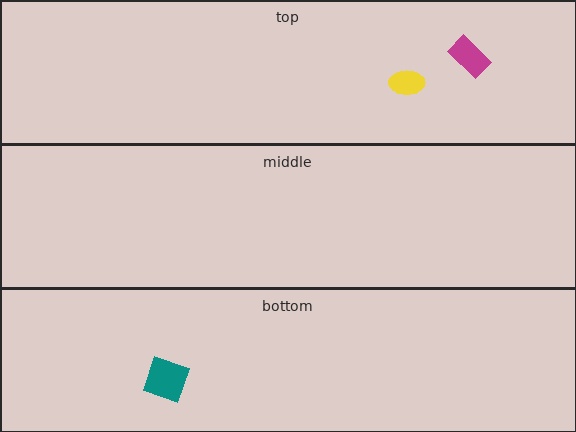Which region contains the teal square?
The bottom region.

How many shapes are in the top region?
2.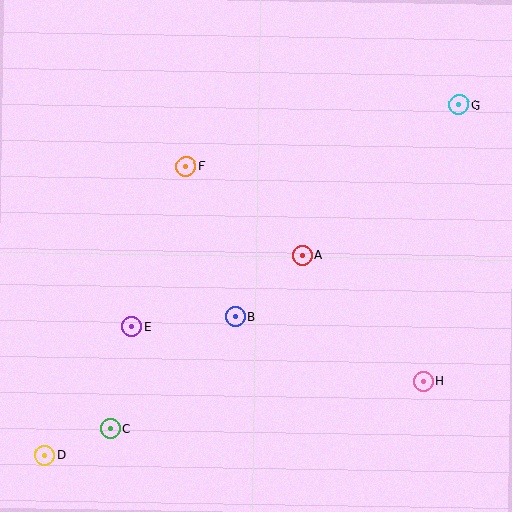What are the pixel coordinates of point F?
Point F is at (186, 166).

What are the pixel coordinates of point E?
Point E is at (132, 327).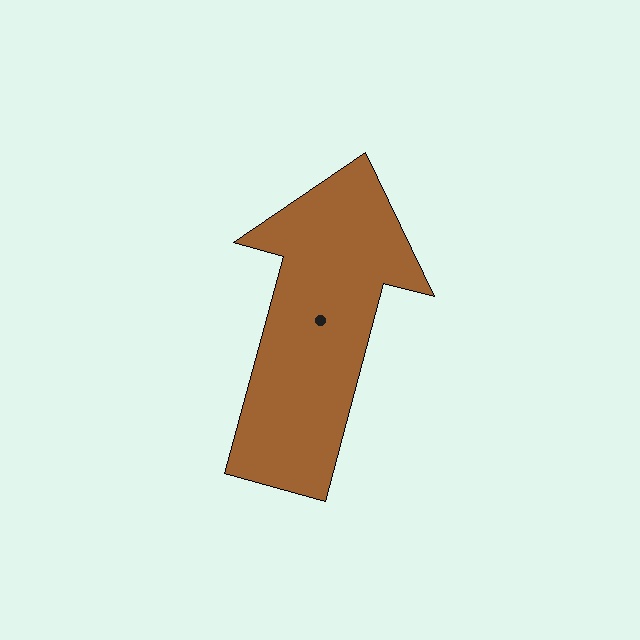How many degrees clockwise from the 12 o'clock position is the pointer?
Approximately 15 degrees.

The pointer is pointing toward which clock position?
Roughly 1 o'clock.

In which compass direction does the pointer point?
North.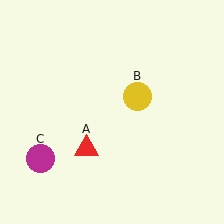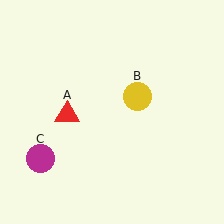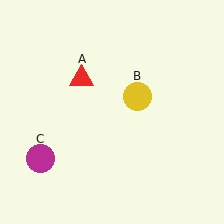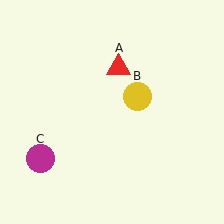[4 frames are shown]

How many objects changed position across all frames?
1 object changed position: red triangle (object A).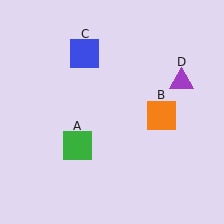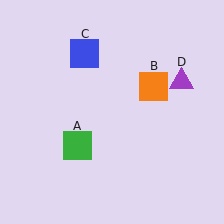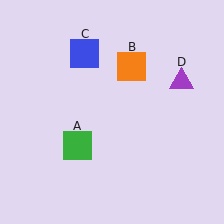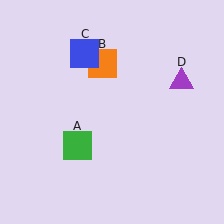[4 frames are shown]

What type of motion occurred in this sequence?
The orange square (object B) rotated counterclockwise around the center of the scene.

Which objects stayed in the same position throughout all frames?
Green square (object A) and blue square (object C) and purple triangle (object D) remained stationary.